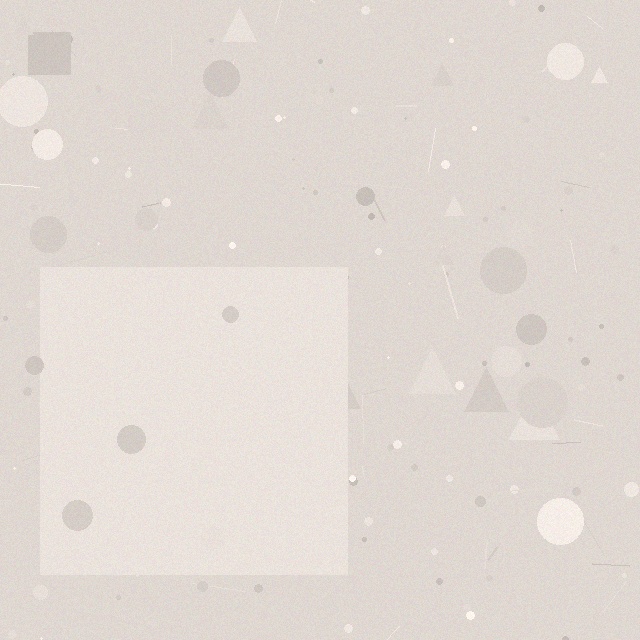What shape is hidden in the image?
A square is hidden in the image.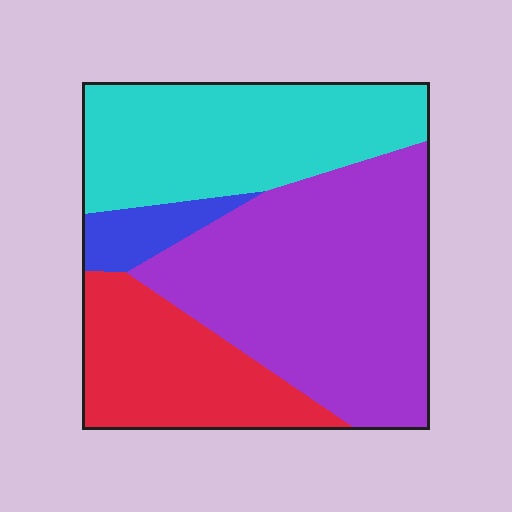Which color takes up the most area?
Purple, at roughly 45%.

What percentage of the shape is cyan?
Cyan takes up about one third (1/3) of the shape.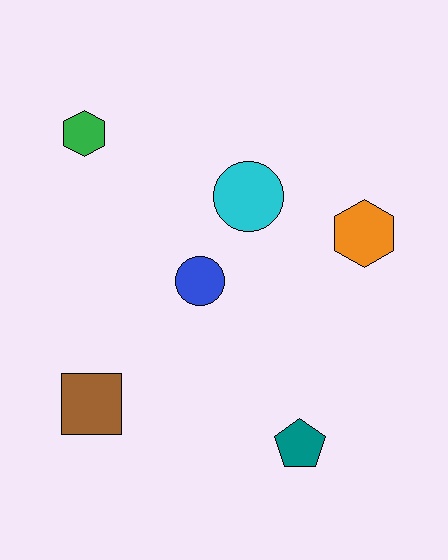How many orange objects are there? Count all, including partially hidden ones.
There is 1 orange object.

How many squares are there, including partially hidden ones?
There is 1 square.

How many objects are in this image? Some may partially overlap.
There are 6 objects.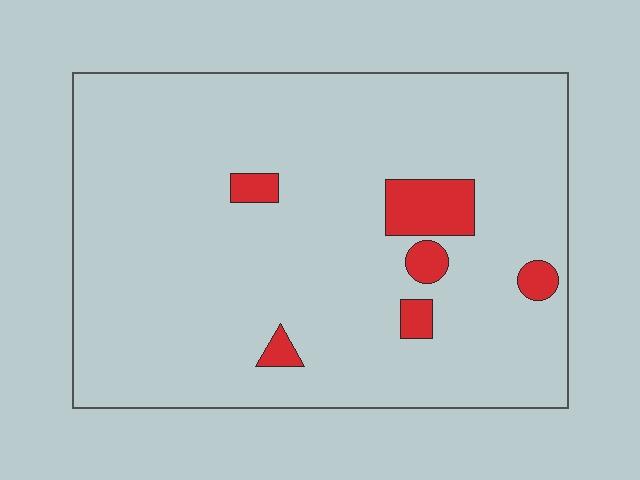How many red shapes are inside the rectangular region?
6.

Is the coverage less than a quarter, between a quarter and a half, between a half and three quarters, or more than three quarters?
Less than a quarter.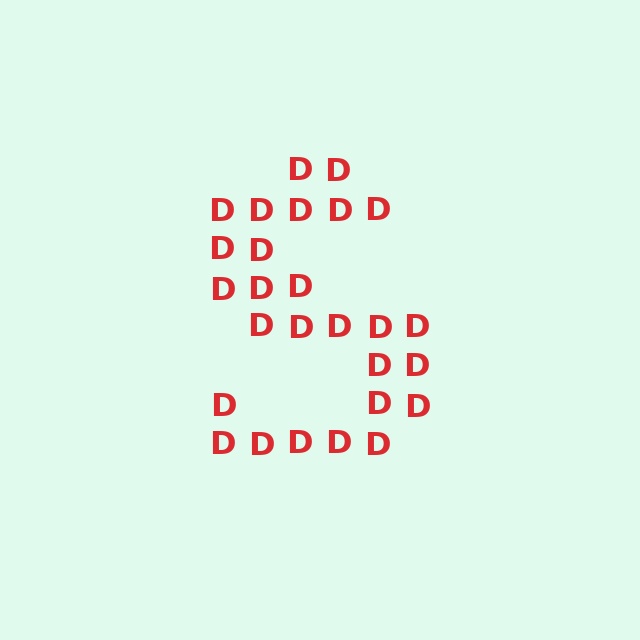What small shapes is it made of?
It is made of small letter D's.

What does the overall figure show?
The overall figure shows the letter S.